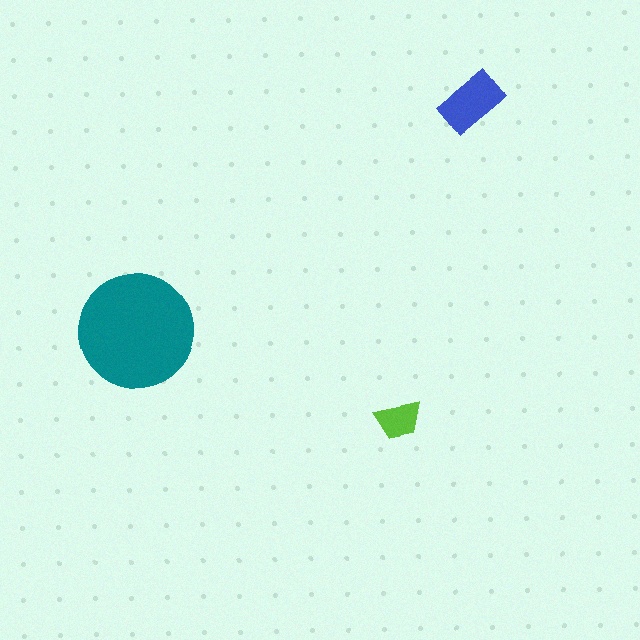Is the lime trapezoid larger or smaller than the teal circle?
Smaller.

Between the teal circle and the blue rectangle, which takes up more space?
The teal circle.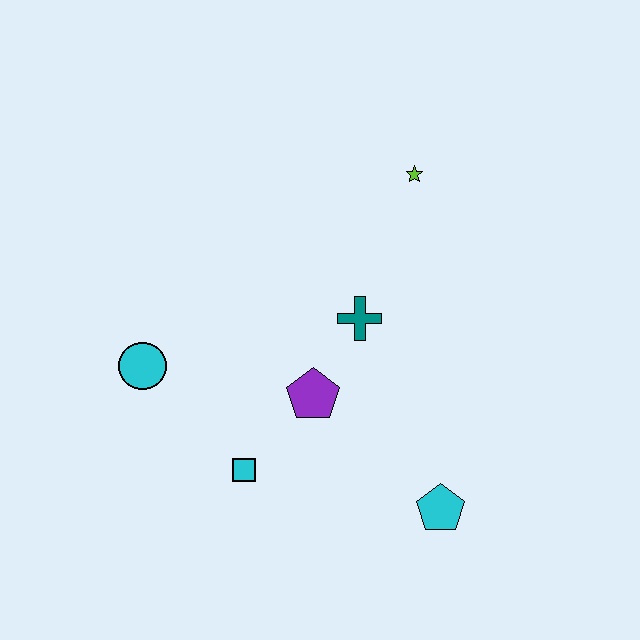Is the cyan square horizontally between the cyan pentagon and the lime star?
No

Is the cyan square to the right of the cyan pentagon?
No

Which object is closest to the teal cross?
The purple pentagon is closest to the teal cross.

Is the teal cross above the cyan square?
Yes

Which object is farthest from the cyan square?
The lime star is farthest from the cyan square.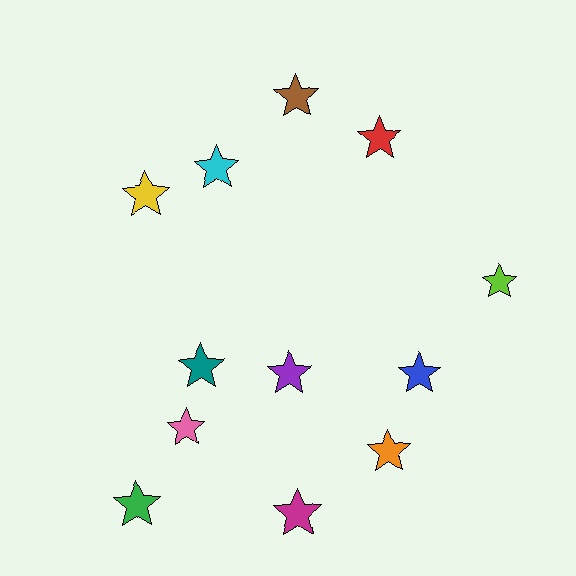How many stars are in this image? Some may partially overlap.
There are 12 stars.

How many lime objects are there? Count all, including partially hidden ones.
There is 1 lime object.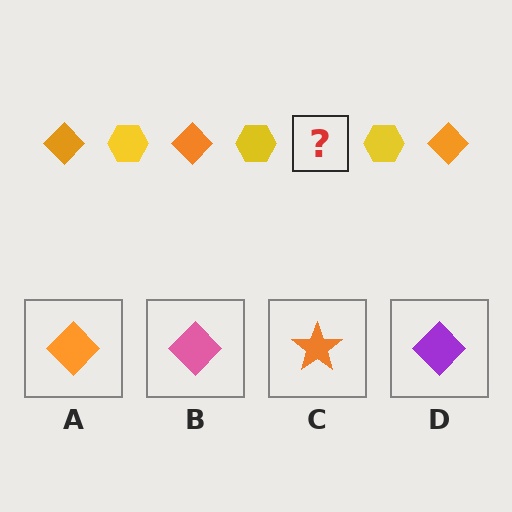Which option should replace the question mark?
Option A.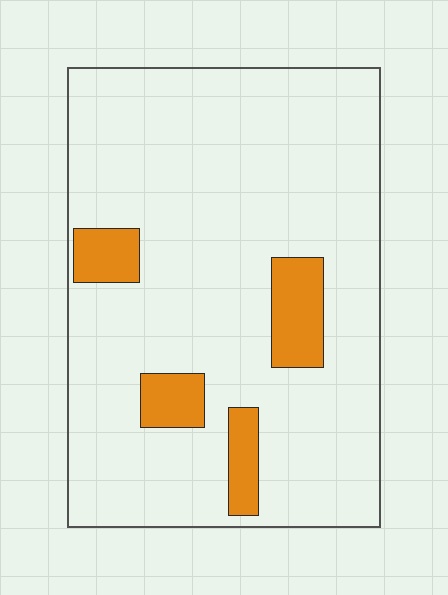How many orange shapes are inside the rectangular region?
4.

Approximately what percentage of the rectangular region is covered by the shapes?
Approximately 10%.